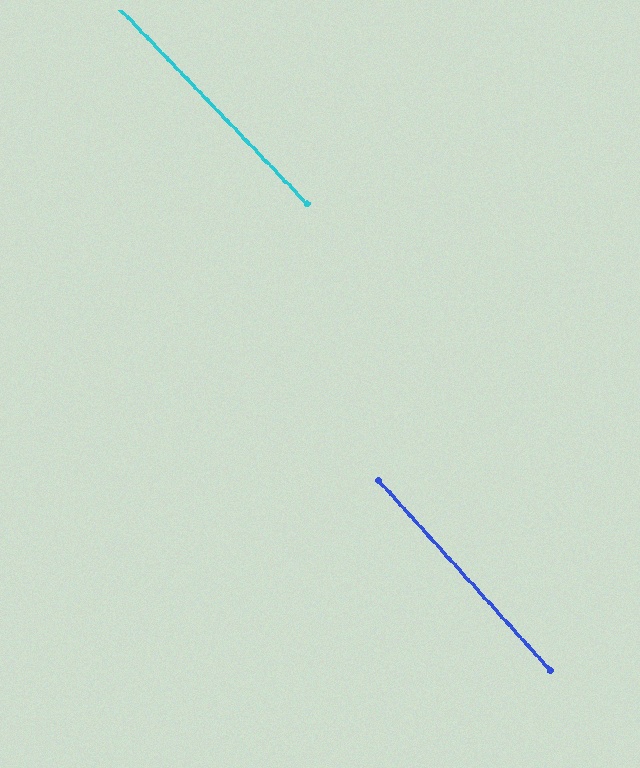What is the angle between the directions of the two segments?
Approximately 2 degrees.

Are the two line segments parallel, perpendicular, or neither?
Parallel — their directions differ by only 1.6°.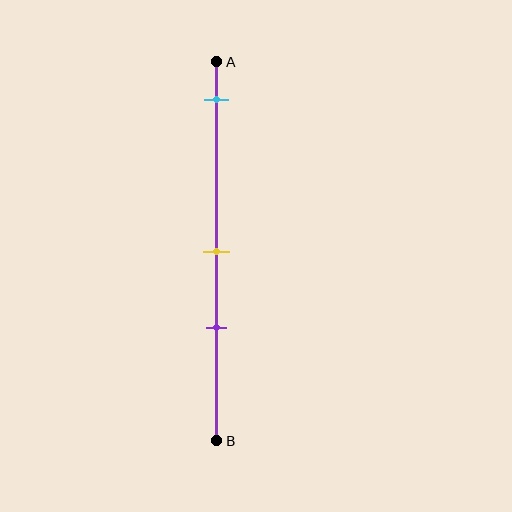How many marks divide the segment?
There are 3 marks dividing the segment.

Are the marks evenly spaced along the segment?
No, the marks are not evenly spaced.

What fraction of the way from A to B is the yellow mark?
The yellow mark is approximately 50% (0.5) of the way from A to B.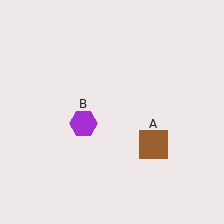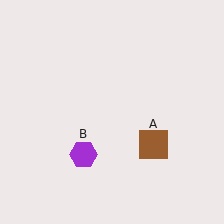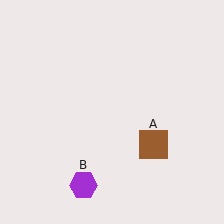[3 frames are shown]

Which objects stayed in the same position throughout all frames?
Brown square (object A) remained stationary.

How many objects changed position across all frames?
1 object changed position: purple hexagon (object B).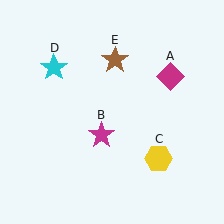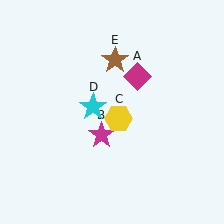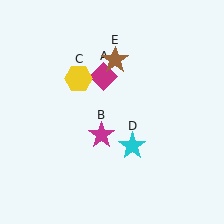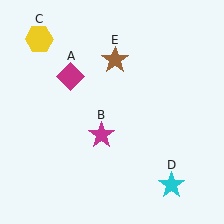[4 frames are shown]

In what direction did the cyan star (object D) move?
The cyan star (object D) moved down and to the right.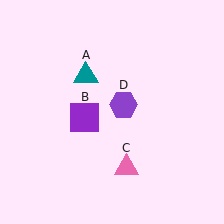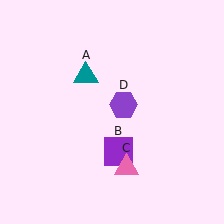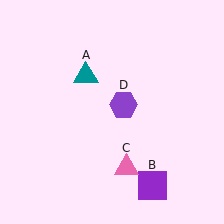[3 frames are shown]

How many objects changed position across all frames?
1 object changed position: purple square (object B).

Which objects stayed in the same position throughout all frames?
Teal triangle (object A) and pink triangle (object C) and purple hexagon (object D) remained stationary.